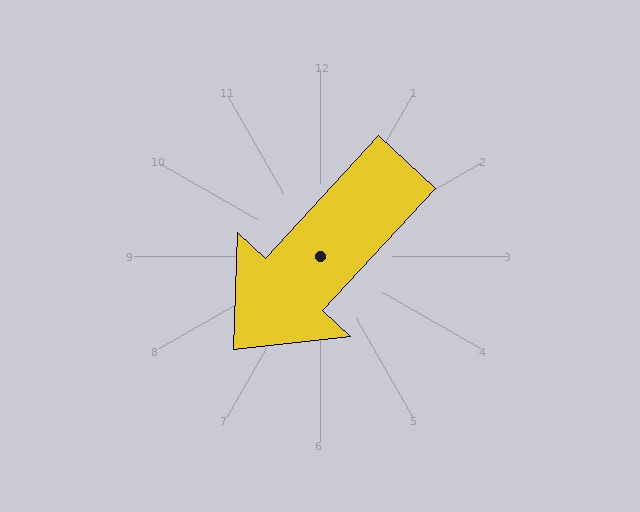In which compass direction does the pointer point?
Southwest.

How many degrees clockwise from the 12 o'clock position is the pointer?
Approximately 223 degrees.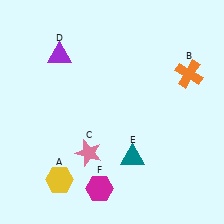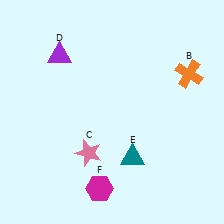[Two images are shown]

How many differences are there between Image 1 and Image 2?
There is 1 difference between the two images.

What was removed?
The yellow hexagon (A) was removed in Image 2.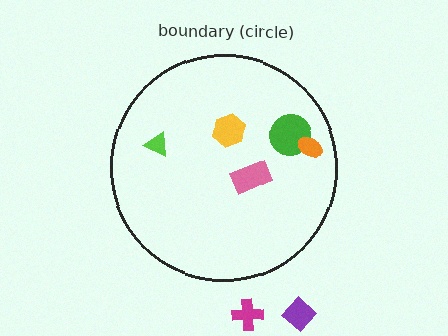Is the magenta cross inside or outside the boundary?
Outside.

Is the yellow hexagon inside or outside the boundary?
Inside.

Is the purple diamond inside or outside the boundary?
Outside.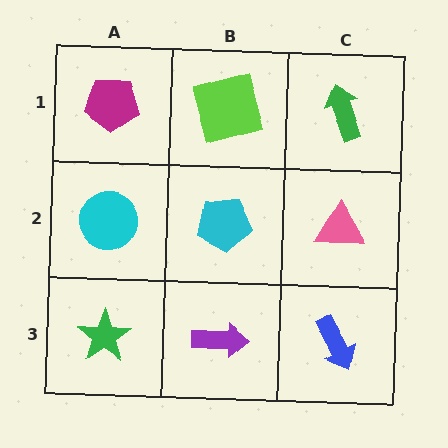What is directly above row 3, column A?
A cyan circle.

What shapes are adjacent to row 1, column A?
A cyan circle (row 2, column A), a lime square (row 1, column B).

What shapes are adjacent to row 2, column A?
A magenta pentagon (row 1, column A), a green star (row 3, column A), a cyan pentagon (row 2, column B).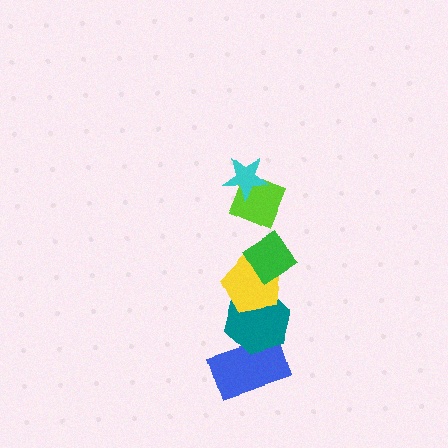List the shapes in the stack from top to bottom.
From top to bottom: the cyan star, the lime diamond, the green diamond, the yellow pentagon, the teal hexagon, the blue rectangle.